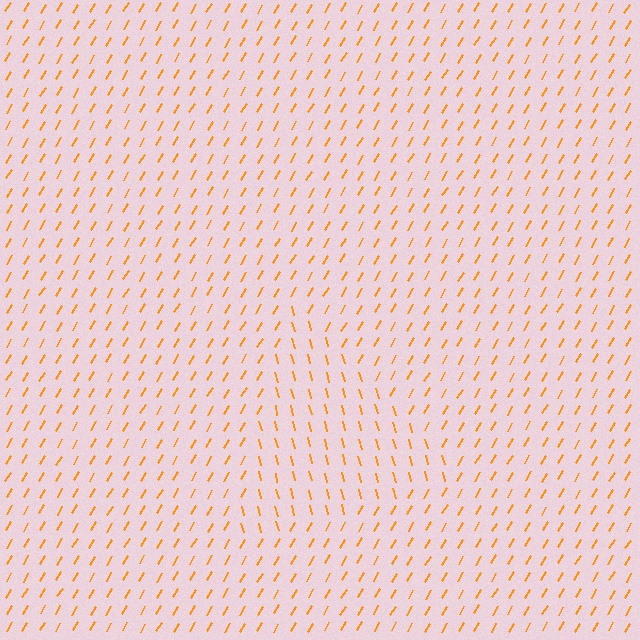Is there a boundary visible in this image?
Yes, there is a texture boundary formed by a change in line orientation.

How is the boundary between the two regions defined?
The boundary is defined purely by a change in line orientation (approximately 45 degrees difference). All lines are the same color and thickness.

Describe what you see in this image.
The image is filled with small orange line segments. A triangle region in the image has lines oriented differently from the surrounding lines, creating a visible texture boundary.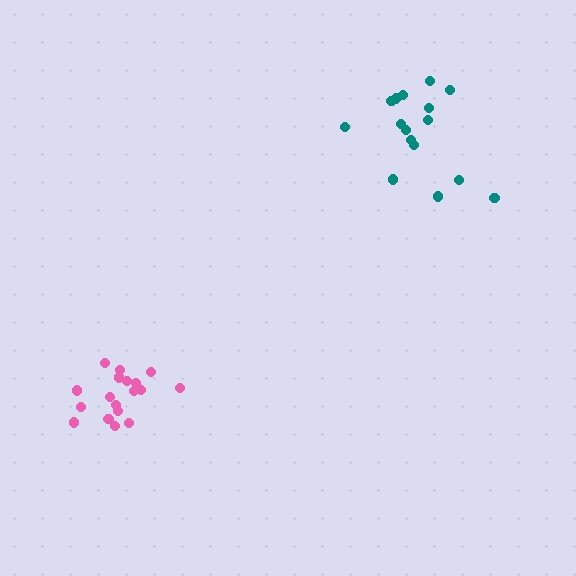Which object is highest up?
The teal cluster is topmost.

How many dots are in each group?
Group 1: 18 dots, Group 2: 16 dots (34 total).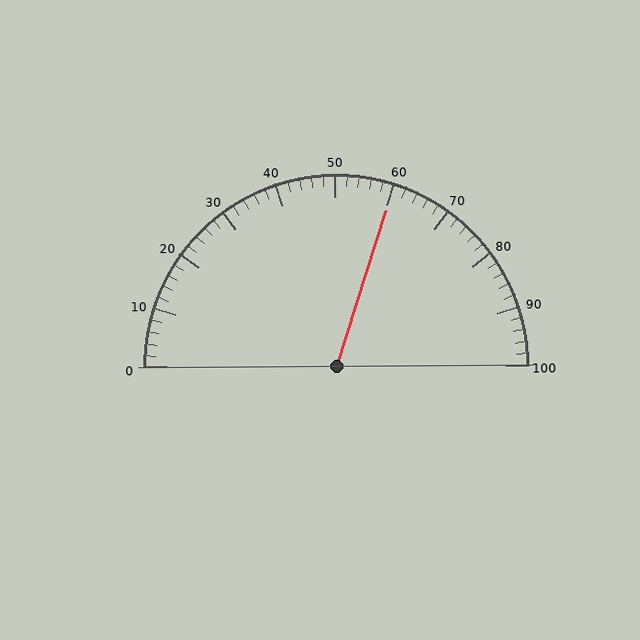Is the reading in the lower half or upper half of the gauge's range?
The reading is in the upper half of the range (0 to 100).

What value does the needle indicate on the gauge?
The needle indicates approximately 60.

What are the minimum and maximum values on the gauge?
The gauge ranges from 0 to 100.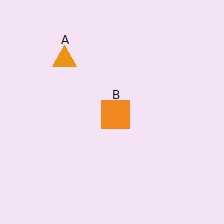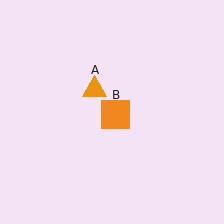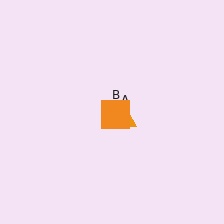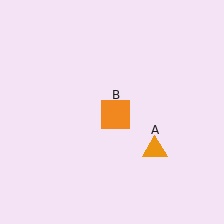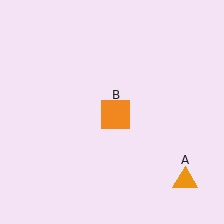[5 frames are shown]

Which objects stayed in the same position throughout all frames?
Orange square (object B) remained stationary.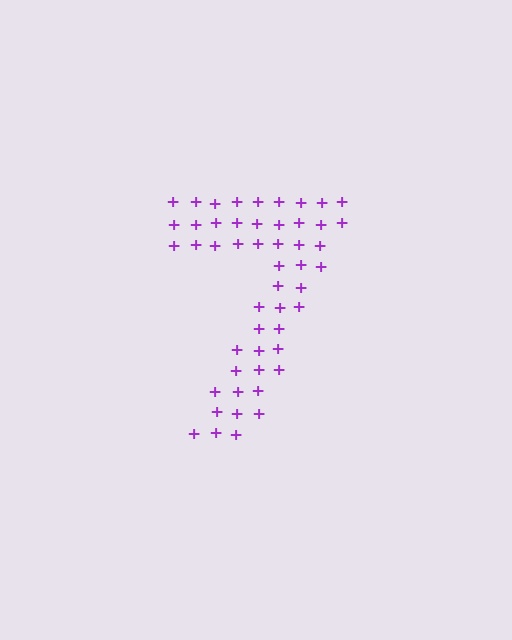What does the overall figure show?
The overall figure shows the digit 7.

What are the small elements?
The small elements are plus signs.